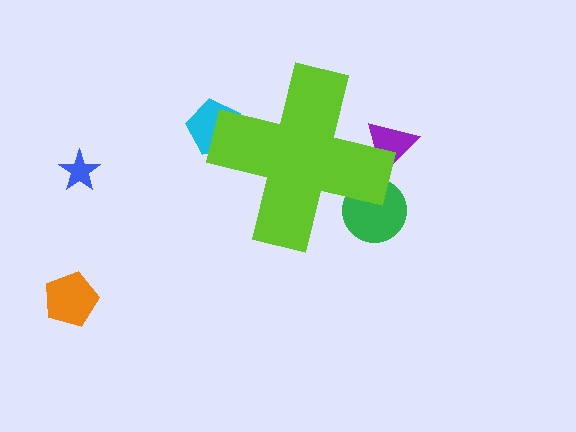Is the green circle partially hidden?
Yes, the green circle is partially hidden behind the lime cross.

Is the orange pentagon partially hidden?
No, the orange pentagon is fully visible.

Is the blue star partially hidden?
No, the blue star is fully visible.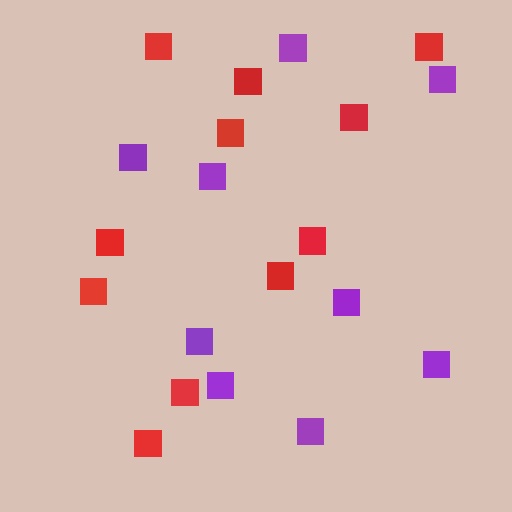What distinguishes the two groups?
There are 2 groups: one group of red squares (11) and one group of purple squares (9).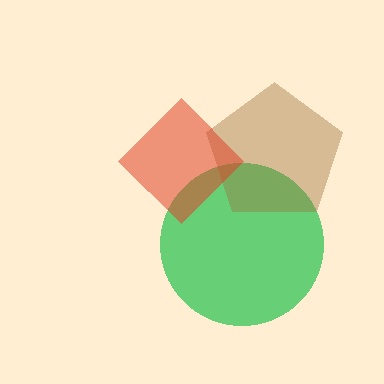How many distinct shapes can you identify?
There are 3 distinct shapes: a green circle, a brown pentagon, a red diamond.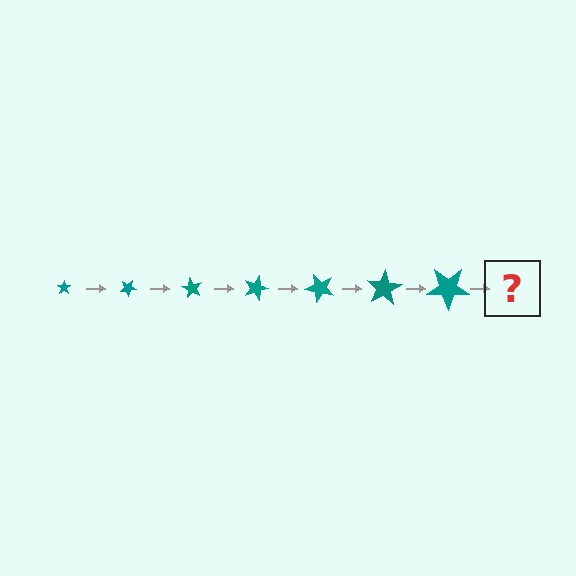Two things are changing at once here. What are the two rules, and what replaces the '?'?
The two rules are that the star grows larger each step and it rotates 30 degrees each step. The '?' should be a star, larger than the previous one and rotated 210 degrees from the start.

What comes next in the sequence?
The next element should be a star, larger than the previous one and rotated 210 degrees from the start.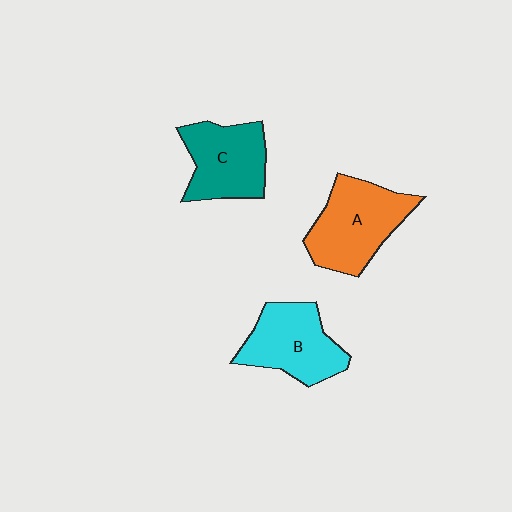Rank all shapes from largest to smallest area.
From largest to smallest: A (orange), B (cyan), C (teal).